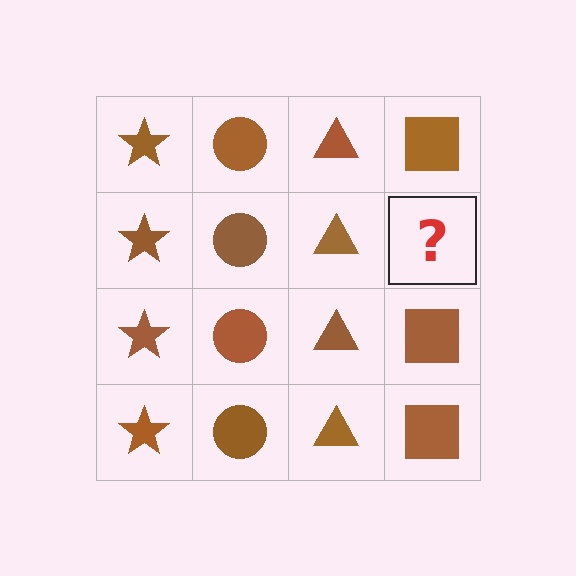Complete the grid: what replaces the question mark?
The question mark should be replaced with a brown square.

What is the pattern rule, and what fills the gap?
The rule is that each column has a consistent shape. The gap should be filled with a brown square.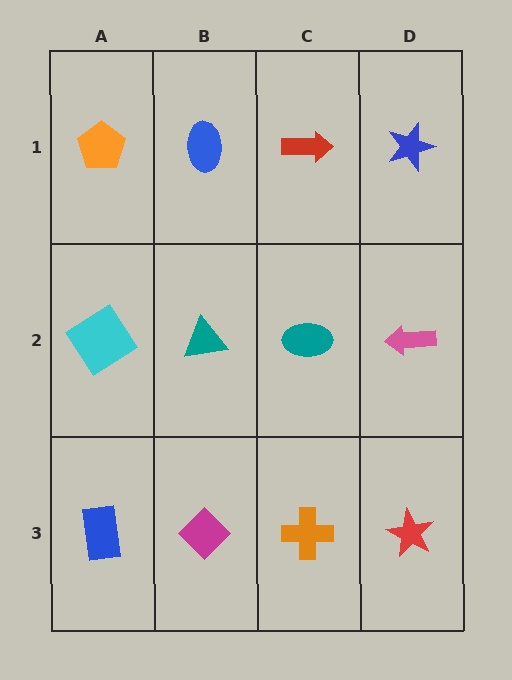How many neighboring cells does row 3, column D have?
2.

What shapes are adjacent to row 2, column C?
A red arrow (row 1, column C), an orange cross (row 3, column C), a teal triangle (row 2, column B), a pink arrow (row 2, column D).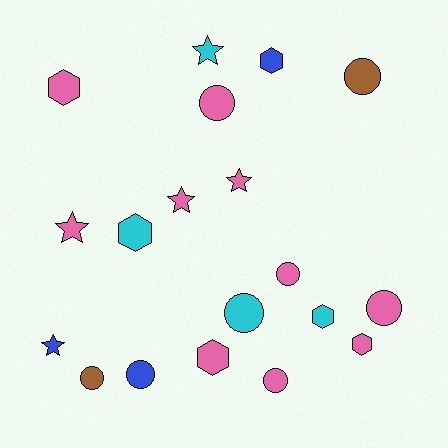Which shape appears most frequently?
Circle, with 8 objects.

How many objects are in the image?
There are 19 objects.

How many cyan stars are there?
There is 1 cyan star.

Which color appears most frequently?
Pink, with 10 objects.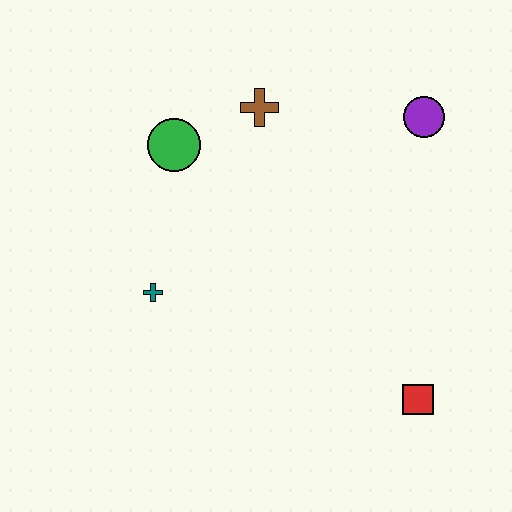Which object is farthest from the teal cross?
The purple circle is farthest from the teal cross.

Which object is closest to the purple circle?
The brown cross is closest to the purple circle.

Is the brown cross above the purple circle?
Yes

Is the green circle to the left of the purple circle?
Yes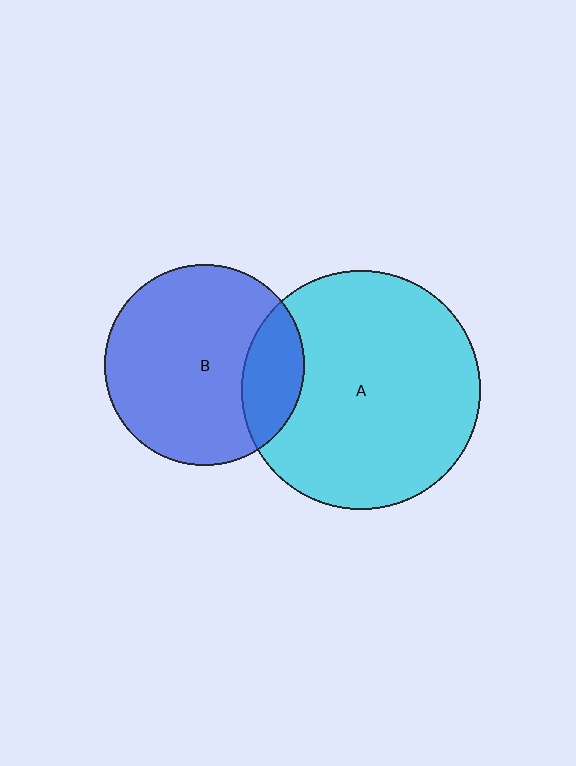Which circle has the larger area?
Circle A (cyan).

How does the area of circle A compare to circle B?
Approximately 1.4 times.